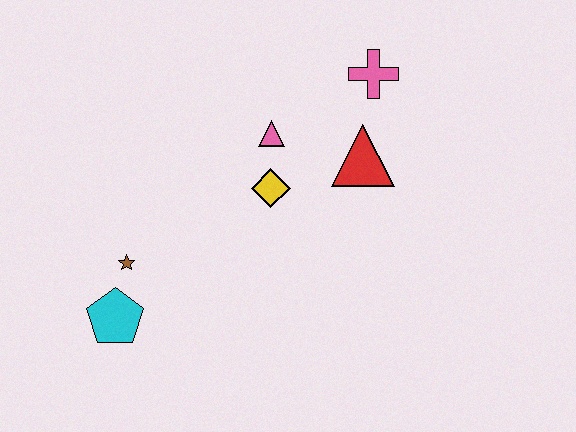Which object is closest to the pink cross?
The red triangle is closest to the pink cross.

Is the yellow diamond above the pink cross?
No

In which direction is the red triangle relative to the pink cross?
The red triangle is below the pink cross.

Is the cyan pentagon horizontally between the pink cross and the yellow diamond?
No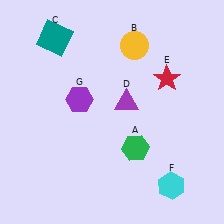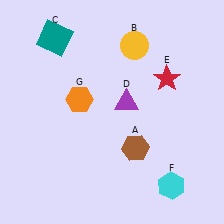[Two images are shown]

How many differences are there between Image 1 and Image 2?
There are 2 differences between the two images.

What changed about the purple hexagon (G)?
In Image 1, G is purple. In Image 2, it changed to orange.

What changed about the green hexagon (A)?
In Image 1, A is green. In Image 2, it changed to brown.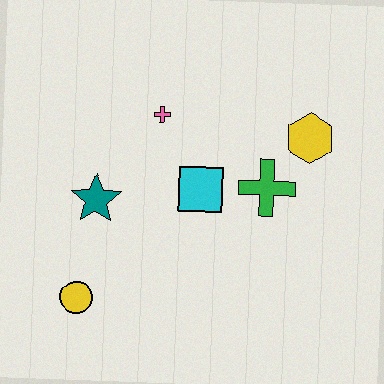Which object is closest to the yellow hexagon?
The green cross is closest to the yellow hexagon.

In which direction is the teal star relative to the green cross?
The teal star is to the left of the green cross.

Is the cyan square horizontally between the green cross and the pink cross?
Yes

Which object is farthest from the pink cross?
The yellow circle is farthest from the pink cross.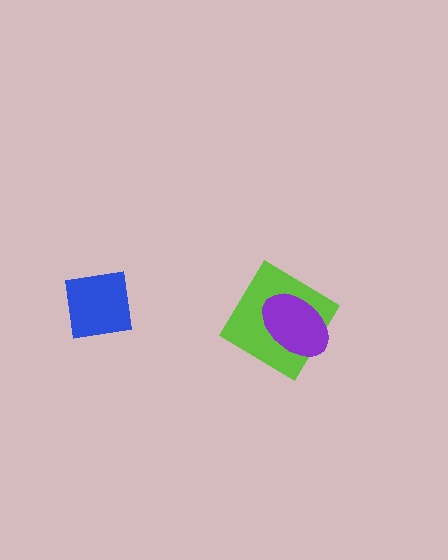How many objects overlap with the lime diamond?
1 object overlaps with the lime diamond.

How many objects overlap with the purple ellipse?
1 object overlaps with the purple ellipse.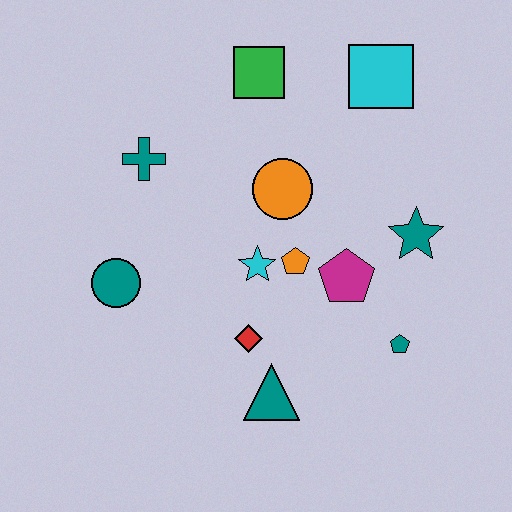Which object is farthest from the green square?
The teal triangle is farthest from the green square.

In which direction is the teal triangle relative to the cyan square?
The teal triangle is below the cyan square.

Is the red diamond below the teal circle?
Yes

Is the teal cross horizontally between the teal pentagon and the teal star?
No